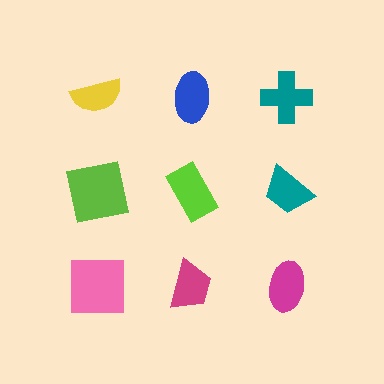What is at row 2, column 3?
A teal trapezoid.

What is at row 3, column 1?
A pink square.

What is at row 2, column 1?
A lime square.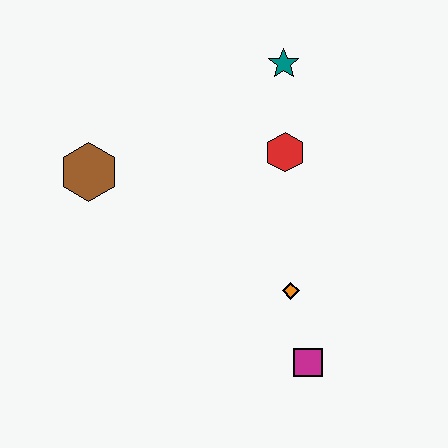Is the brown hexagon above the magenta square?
Yes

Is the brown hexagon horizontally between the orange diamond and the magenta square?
No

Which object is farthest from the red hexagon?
The magenta square is farthest from the red hexagon.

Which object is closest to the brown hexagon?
The red hexagon is closest to the brown hexagon.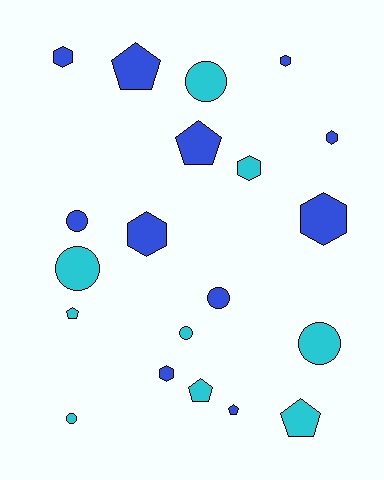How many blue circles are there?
There are 2 blue circles.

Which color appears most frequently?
Blue, with 11 objects.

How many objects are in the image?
There are 20 objects.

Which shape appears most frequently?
Circle, with 7 objects.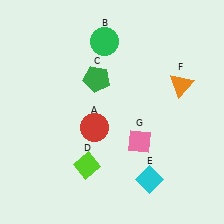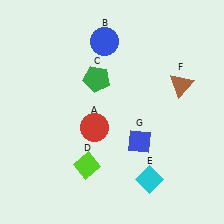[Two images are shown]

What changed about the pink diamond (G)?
In Image 1, G is pink. In Image 2, it changed to blue.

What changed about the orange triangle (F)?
In Image 1, F is orange. In Image 2, it changed to brown.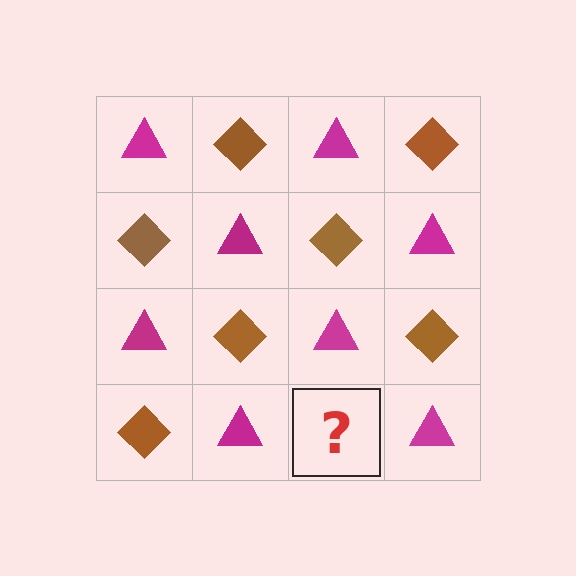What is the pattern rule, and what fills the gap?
The rule is that it alternates magenta triangle and brown diamond in a checkerboard pattern. The gap should be filled with a brown diamond.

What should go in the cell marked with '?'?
The missing cell should contain a brown diamond.